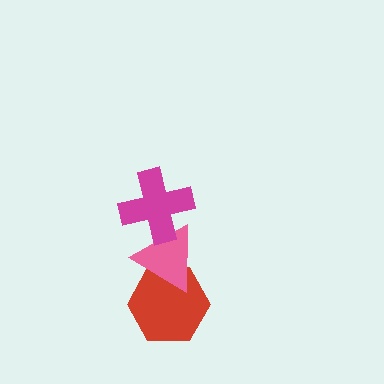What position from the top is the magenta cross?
The magenta cross is 1st from the top.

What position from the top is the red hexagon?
The red hexagon is 3rd from the top.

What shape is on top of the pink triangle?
The magenta cross is on top of the pink triangle.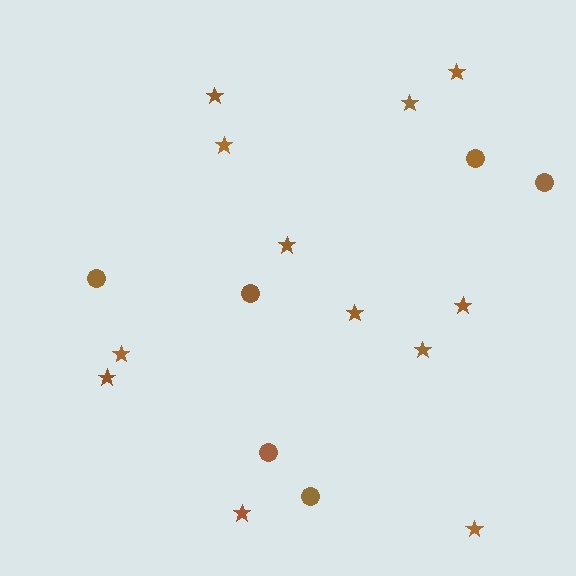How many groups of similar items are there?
There are 2 groups: one group of circles (6) and one group of stars (12).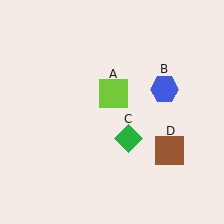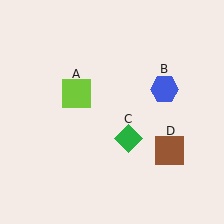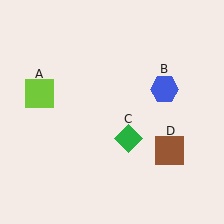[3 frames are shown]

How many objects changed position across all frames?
1 object changed position: lime square (object A).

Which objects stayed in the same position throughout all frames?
Blue hexagon (object B) and green diamond (object C) and brown square (object D) remained stationary.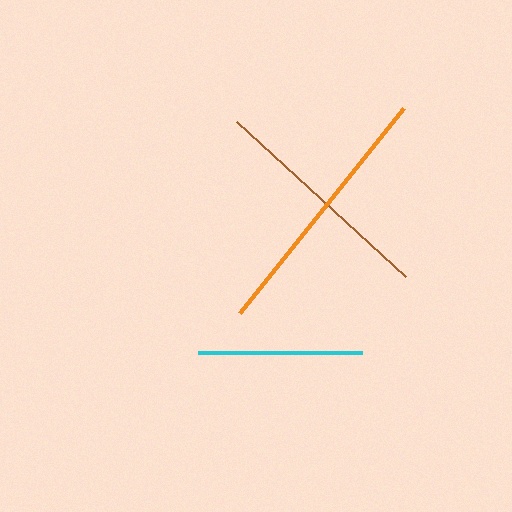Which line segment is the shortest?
The cyan line is the shortest at approximately 163 pixels.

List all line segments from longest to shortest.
From longest to shortest: orange, brown, cyan.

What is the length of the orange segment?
The orange segment is approximately 262 pixels long.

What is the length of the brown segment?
The brown segment is approximately 229 pixels long.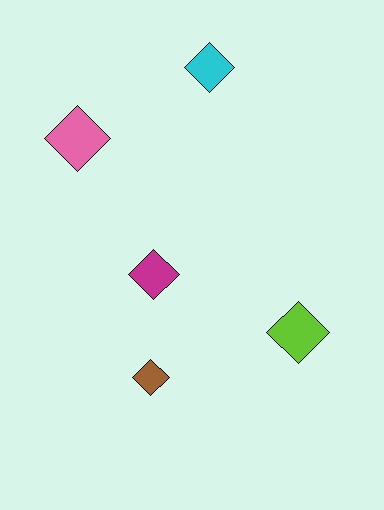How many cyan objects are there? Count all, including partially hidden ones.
There is 1 cyan object.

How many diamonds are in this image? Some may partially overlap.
There are 5 diamonds.